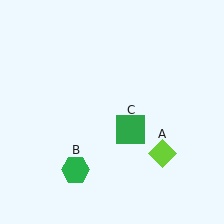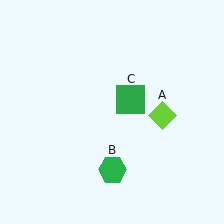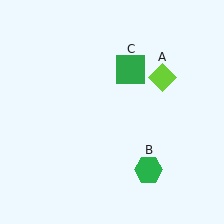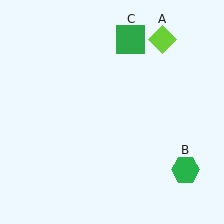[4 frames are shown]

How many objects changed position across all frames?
3 objects changed position: lime diamond (object A), green hexagon (object B), green square (object C).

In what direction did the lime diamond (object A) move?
The lime diamond (object A) moved up.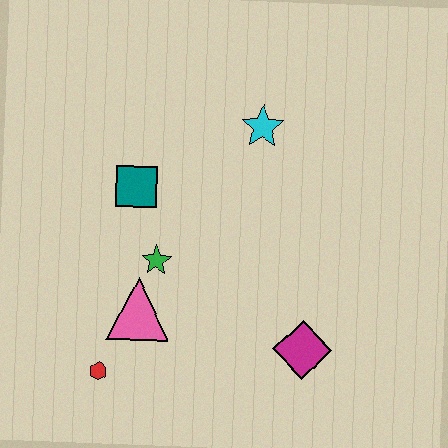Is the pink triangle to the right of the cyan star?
No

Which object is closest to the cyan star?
The teal square is closest to the cyan star.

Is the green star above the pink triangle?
Yes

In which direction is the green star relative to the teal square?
The green star is below the teal square.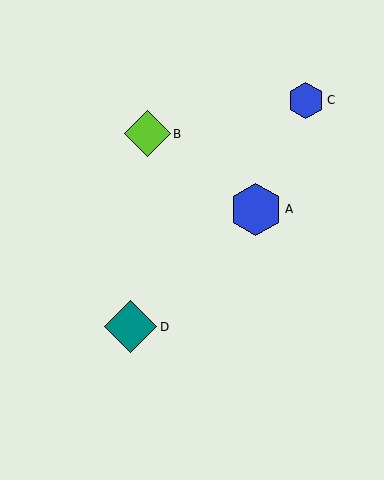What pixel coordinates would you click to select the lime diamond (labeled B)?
Click at (147, 134) to select the lime diamond B.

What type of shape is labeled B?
Shape B is a lime diamond.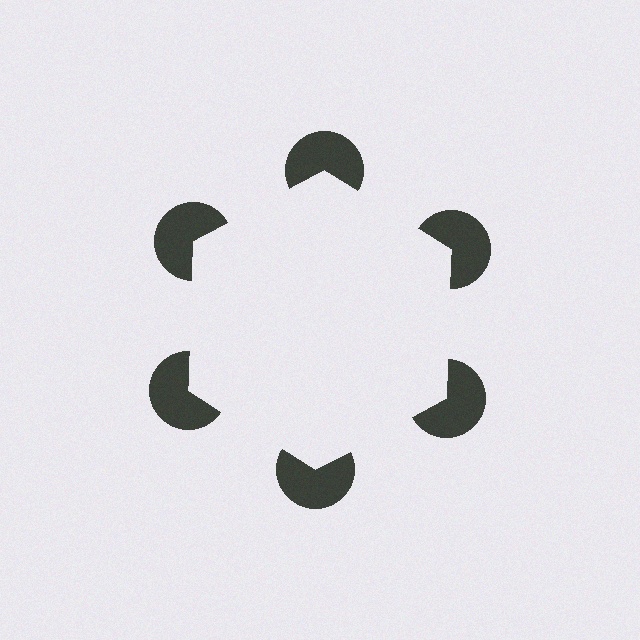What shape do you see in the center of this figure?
An illusory hexagon — its edges are inferred from the aligned wedge cuts in the pac-man discs, not physically drawn.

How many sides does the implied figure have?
6 sides.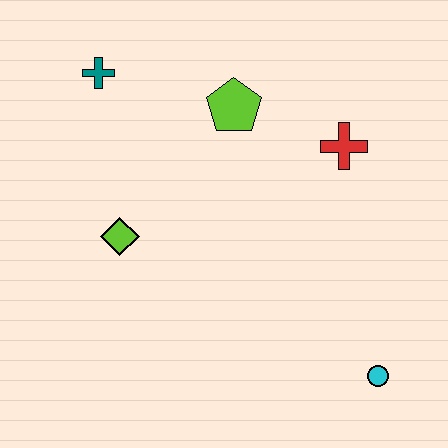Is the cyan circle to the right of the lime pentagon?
Yes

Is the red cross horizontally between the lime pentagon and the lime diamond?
No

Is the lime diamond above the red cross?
No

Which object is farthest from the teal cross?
The cyan circle is farthest from the teal cross.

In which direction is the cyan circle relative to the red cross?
The cyan circle is below the red cross.